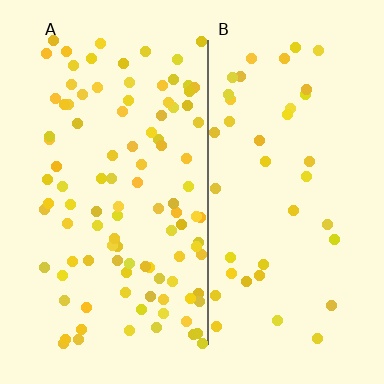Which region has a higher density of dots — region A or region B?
A (the left).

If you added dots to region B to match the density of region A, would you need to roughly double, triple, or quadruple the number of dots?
Approximately triple.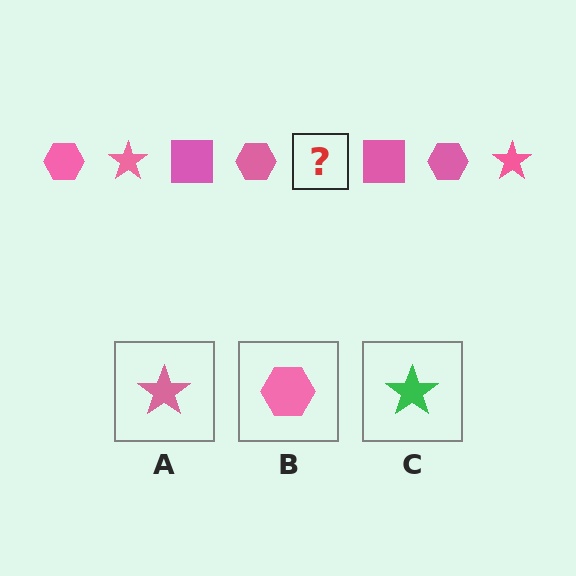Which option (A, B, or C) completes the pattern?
A.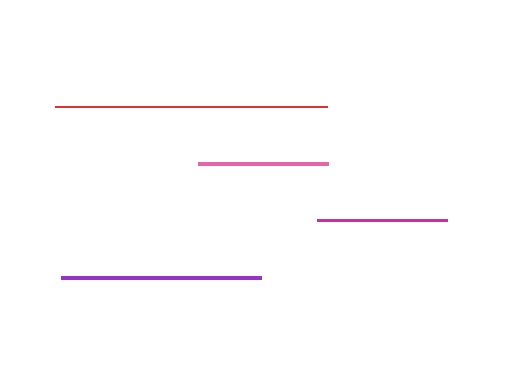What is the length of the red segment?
The red segment is approximately 272 pixels long.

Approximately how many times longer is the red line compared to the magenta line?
The red line is approximately 2.1 times the length of the magenta line.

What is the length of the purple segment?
The purple segment is approximately 201 pixels long.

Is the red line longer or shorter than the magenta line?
The red line is longer than the magenta line.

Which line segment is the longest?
The red line is the longest at approximately 272 pixels.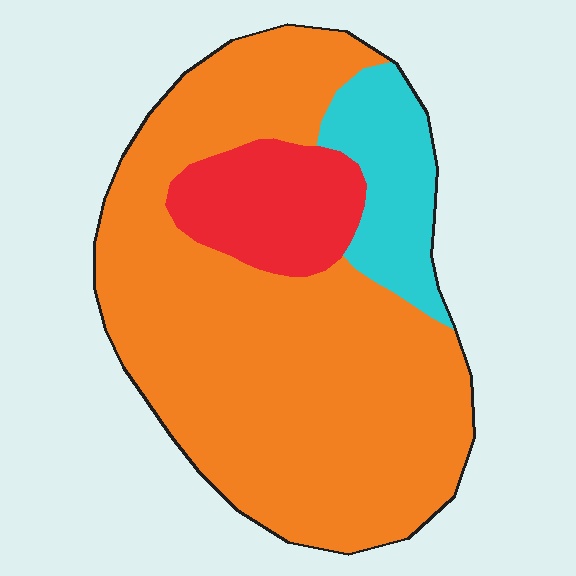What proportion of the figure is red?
Red takes up about one eighth (1/8) of the figure.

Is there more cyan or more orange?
Orange.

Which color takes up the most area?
Orange, at roughly 75%.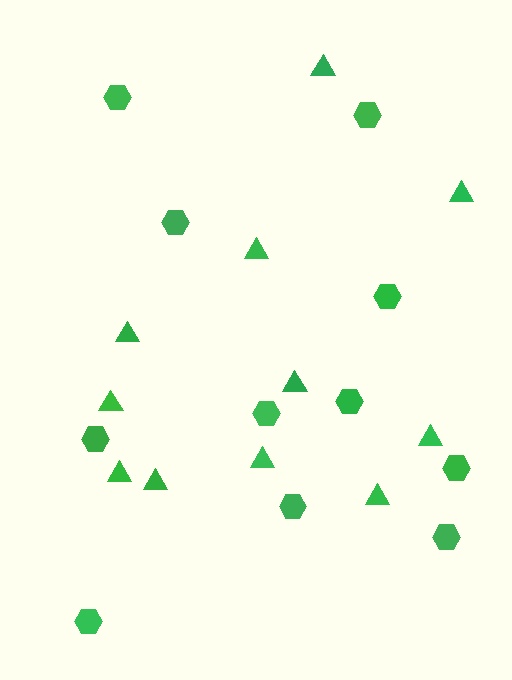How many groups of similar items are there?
There are 2 groups: one group of triangles (11) and one group of hexagons (11).